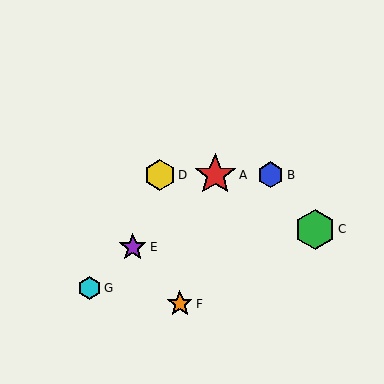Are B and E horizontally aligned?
No, B is at y≈175 and E is at y≈247.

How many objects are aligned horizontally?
3 objects (A, B, D) are aligned horizontally.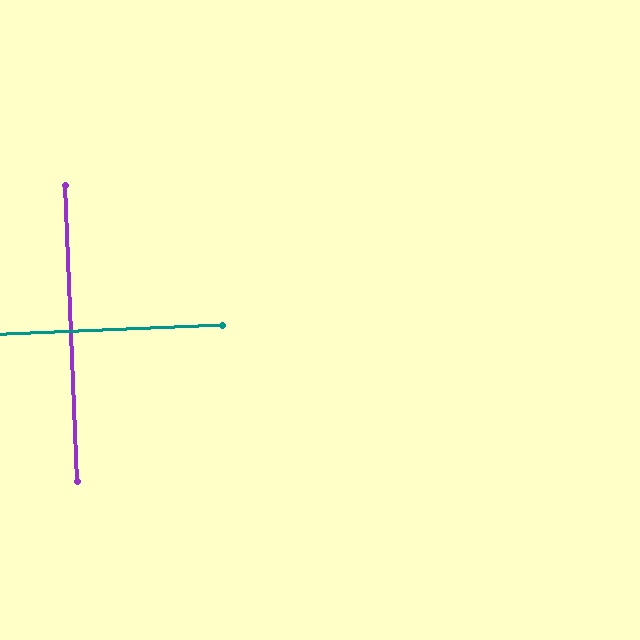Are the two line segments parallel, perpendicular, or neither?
Perpendicular — they meet at approximately 90°.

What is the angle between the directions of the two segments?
Approximately 90 degrees.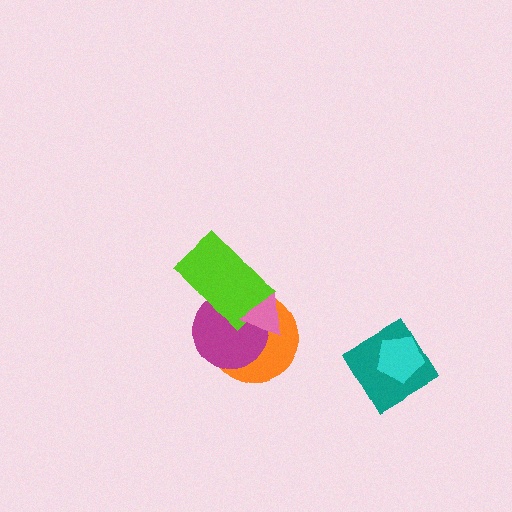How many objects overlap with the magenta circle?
3 objects overlap with the magenta circle.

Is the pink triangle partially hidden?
No, no other shape covers it.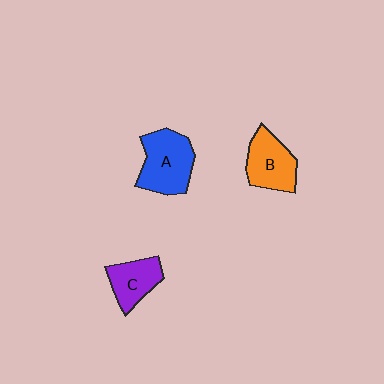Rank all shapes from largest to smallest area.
From largest to smallest: A (blue), B (orange), C (purple).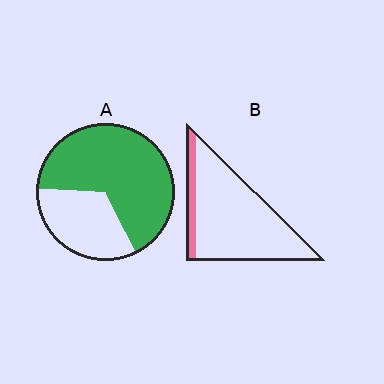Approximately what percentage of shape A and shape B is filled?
A is approximately 65% and B is approximately 15%.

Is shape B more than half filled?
No.